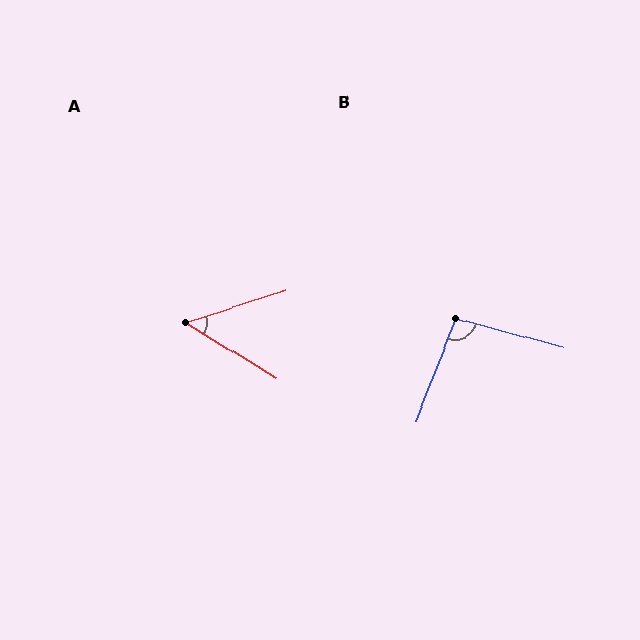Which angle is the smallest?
A, at approximately 50 degrees.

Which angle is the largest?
B, at approximately 96 degrees.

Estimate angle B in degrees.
Approximately 96 degrees.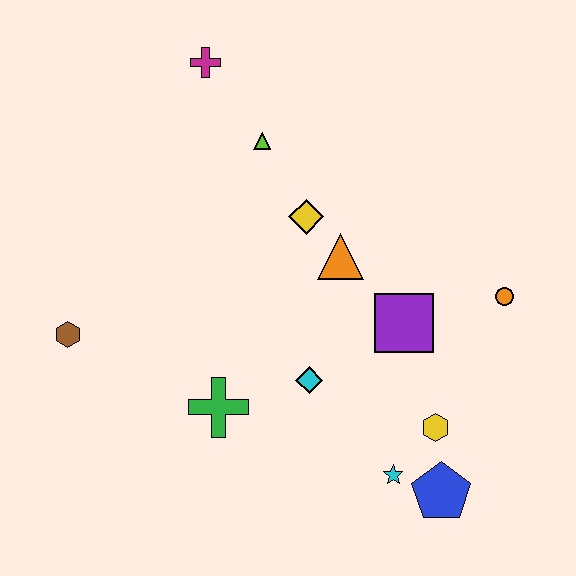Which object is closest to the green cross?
The cyan diamond is closest to the green cross.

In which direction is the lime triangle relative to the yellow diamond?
The lime triangle is above the yellow diamond.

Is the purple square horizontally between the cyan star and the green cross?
No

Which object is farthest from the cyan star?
The magenta cross is farthest from the cyan star.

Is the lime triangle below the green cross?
No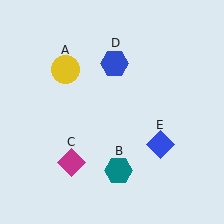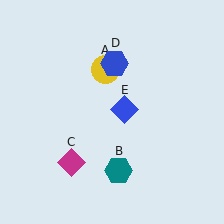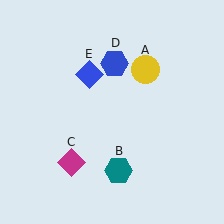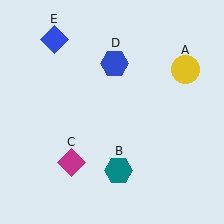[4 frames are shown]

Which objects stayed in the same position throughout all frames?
Teal hexagon (object B) and magenta diamond (object C) and blue hexagon (object D) remained stationary.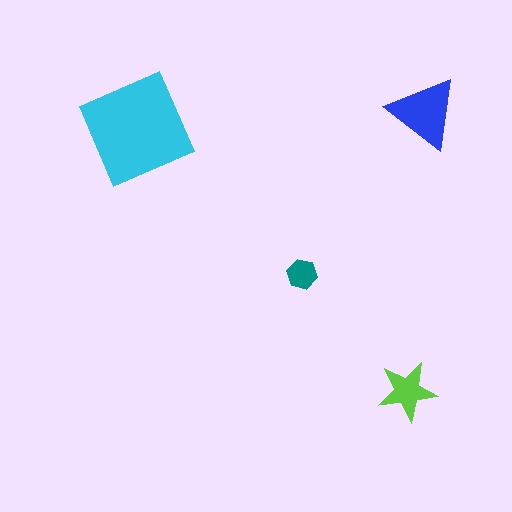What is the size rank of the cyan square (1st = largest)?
1st.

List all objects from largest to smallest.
The cyan square, the blue triangle, the lime star, the teal hexagon.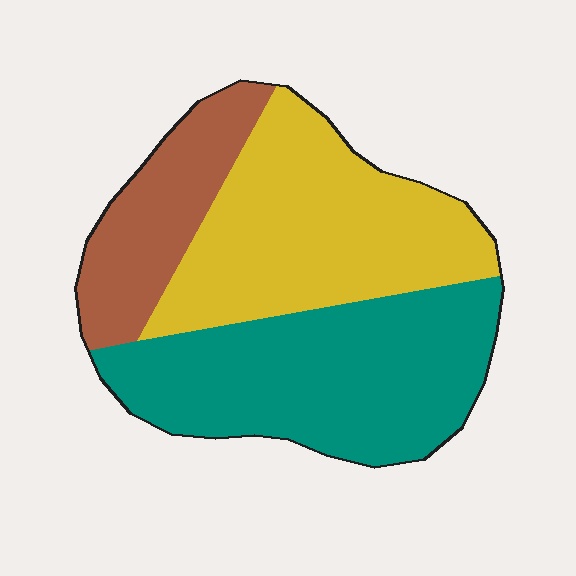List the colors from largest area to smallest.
From largest to smallest: teal, yellow, brown.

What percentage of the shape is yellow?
Yellow takes up about two fifths (2/5) of the shape.